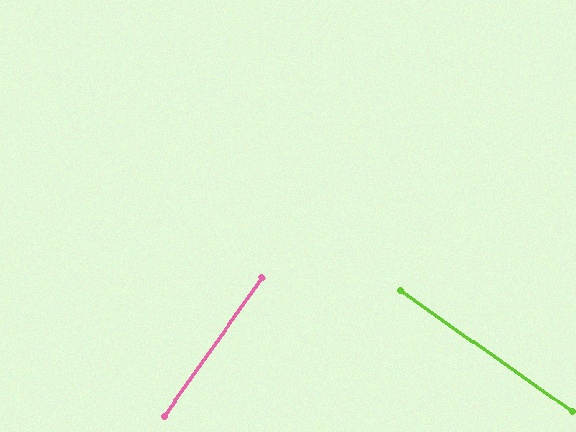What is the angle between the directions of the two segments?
Approximately 90 degrees.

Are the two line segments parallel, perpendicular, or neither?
Perpendicular — they meet at approximately 90°.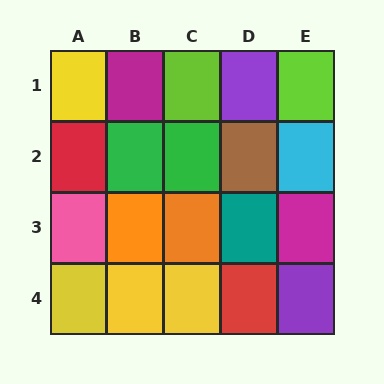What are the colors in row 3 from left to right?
Pink, orange, orange, teal, magenta.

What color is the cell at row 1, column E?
Lime.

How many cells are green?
2 cells are green.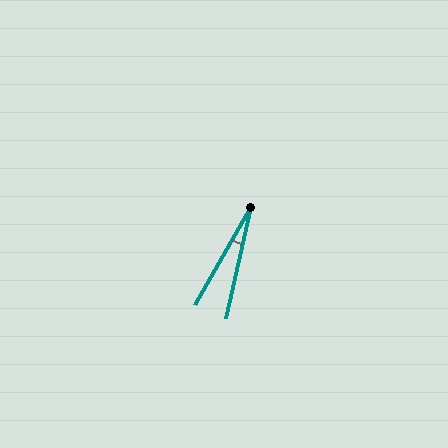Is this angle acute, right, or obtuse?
It is acute.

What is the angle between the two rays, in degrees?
Approximately 17 degrees.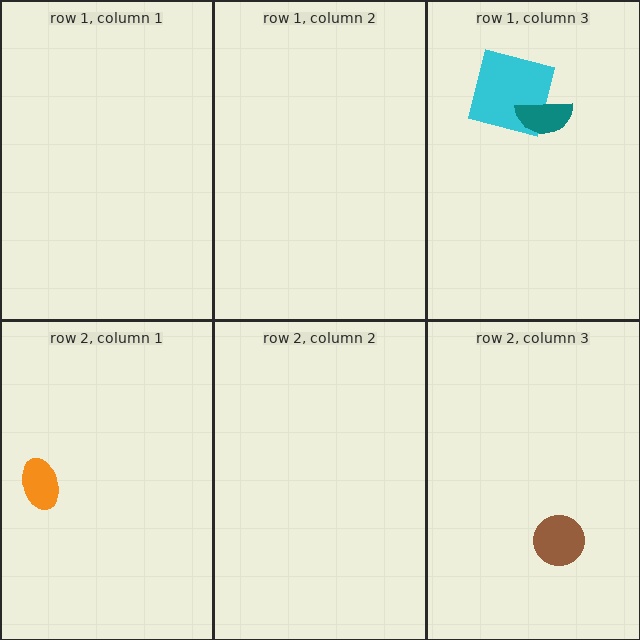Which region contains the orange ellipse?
The row 2, column 1 region.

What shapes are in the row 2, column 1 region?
The orange ellipse.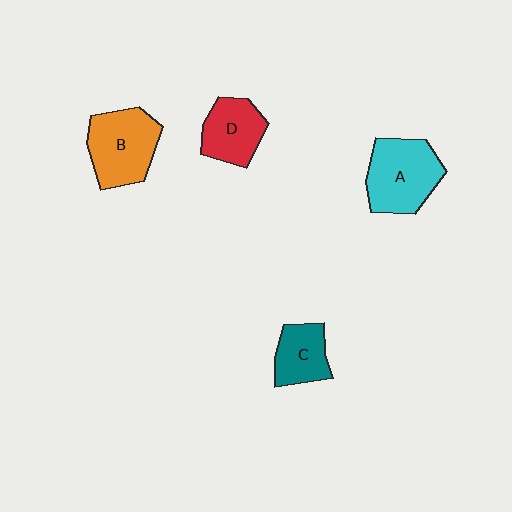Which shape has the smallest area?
Shape C (teal).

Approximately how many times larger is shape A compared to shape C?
Approximately 1.6 times.